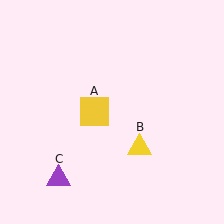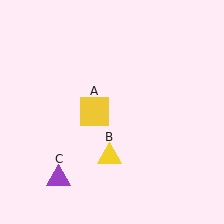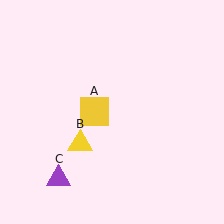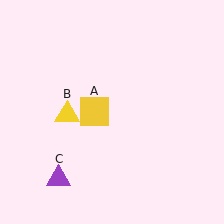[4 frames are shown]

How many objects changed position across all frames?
1 object changed position: yellow triangle (object B).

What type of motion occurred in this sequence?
The yellow triangle (object B) rotated clockwise around the center of the scene.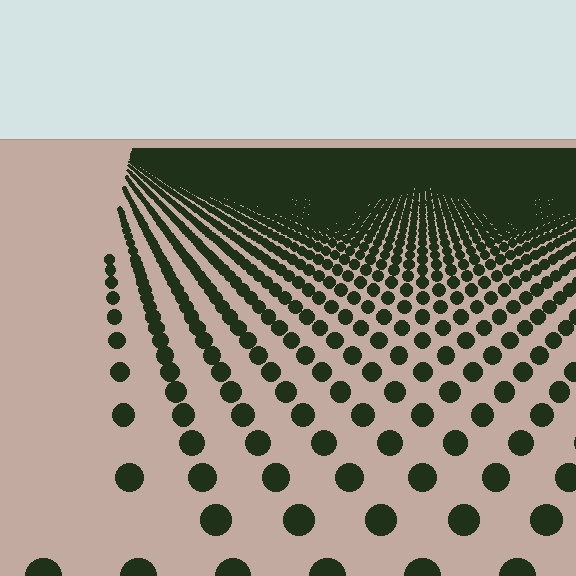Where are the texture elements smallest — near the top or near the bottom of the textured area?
Near the top.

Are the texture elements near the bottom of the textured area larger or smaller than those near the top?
Larger. Near the bottom, elements are closer to the viewer and appear at a bigger on-screen size.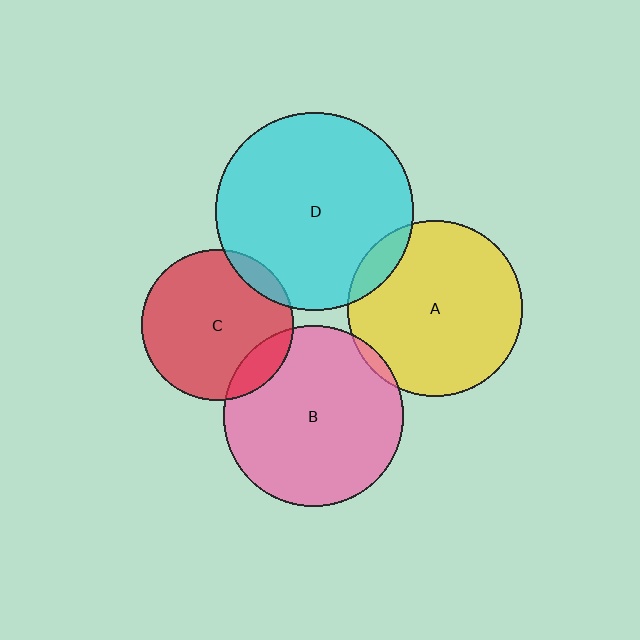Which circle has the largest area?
Circle D (cyan).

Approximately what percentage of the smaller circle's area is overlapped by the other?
Approximately 15%.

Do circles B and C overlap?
Yes.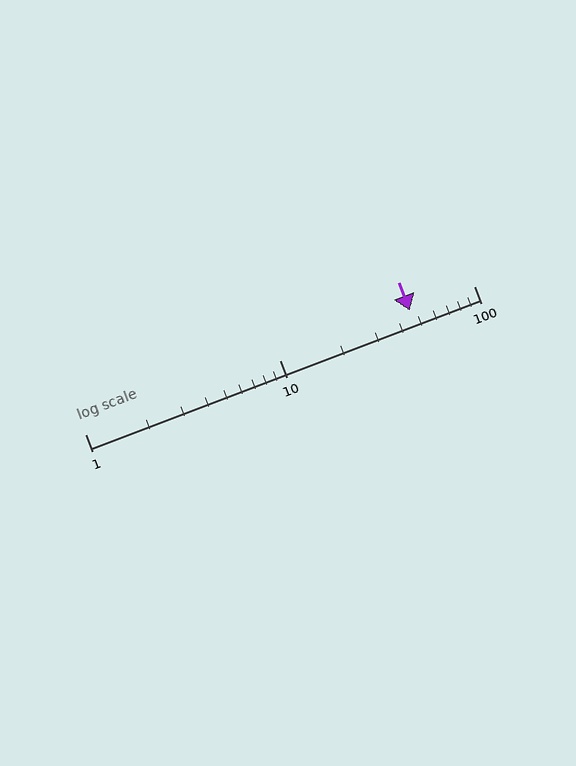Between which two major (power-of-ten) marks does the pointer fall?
The pointer is between 10 and 100.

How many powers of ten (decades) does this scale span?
The scale spans 2 decades, from 1 to 100.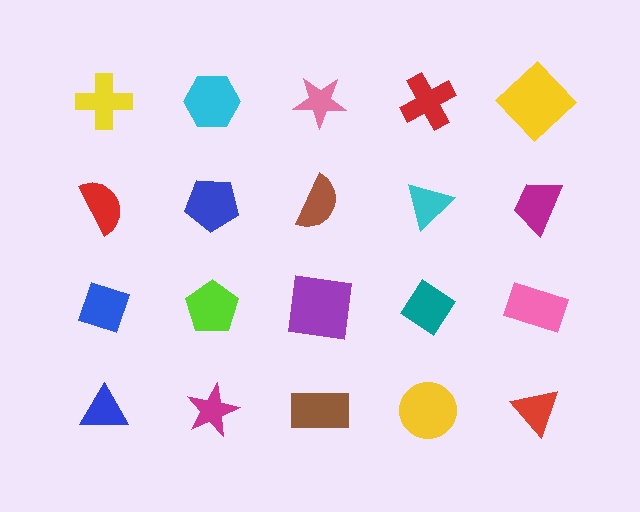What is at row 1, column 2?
A cyan hexagon.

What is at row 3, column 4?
A teal diamond.